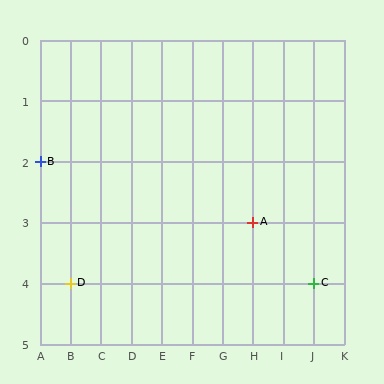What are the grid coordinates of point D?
Point D is at grid coordinates (B, 4).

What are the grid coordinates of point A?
Point A is at grid coordinates (H, 3).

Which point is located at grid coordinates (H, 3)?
Point A is at (H, 3).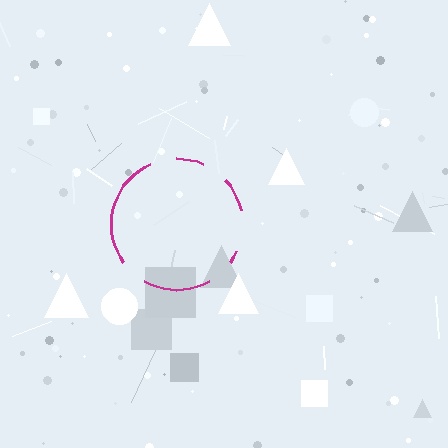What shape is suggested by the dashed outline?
The dashed outline suggests a circle.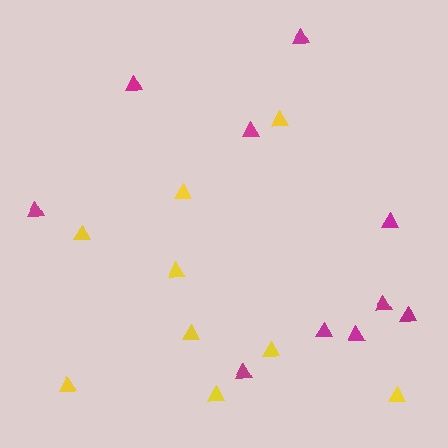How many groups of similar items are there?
There are 2 groups: one group of yellow triangles (9) and one group of magenta triangles (10).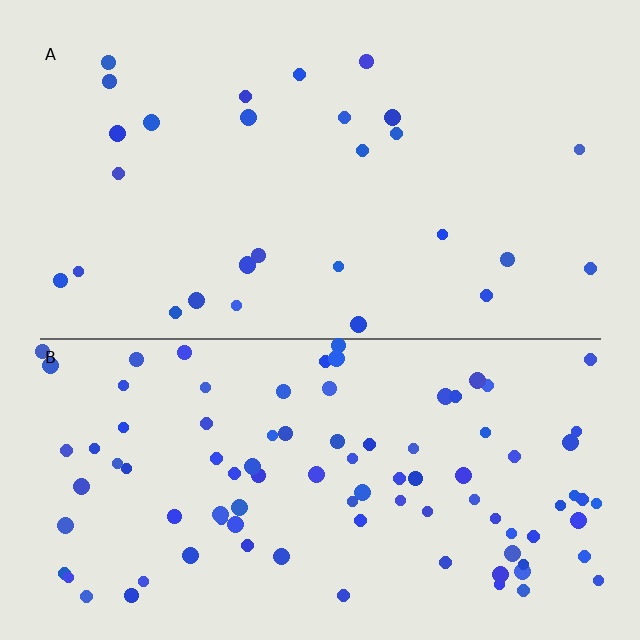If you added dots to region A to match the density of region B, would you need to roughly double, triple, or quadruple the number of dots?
Approximately triple.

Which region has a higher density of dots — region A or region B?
B (the bottom).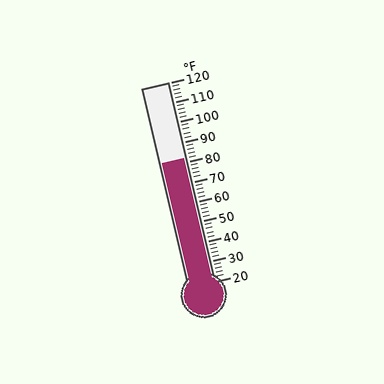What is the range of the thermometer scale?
The thermometer scale ranges from 20°F to 120°F.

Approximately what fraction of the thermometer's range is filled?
The thermometer is filled to approximately 60% of its range.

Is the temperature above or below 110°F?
The temperature is below 110°F.